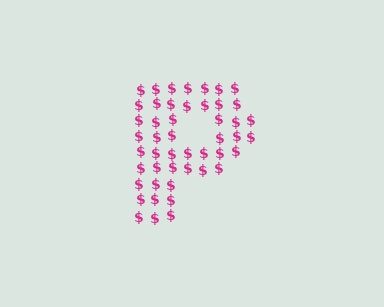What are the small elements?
The small elements are dollar signs.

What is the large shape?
The large shape is the letter P.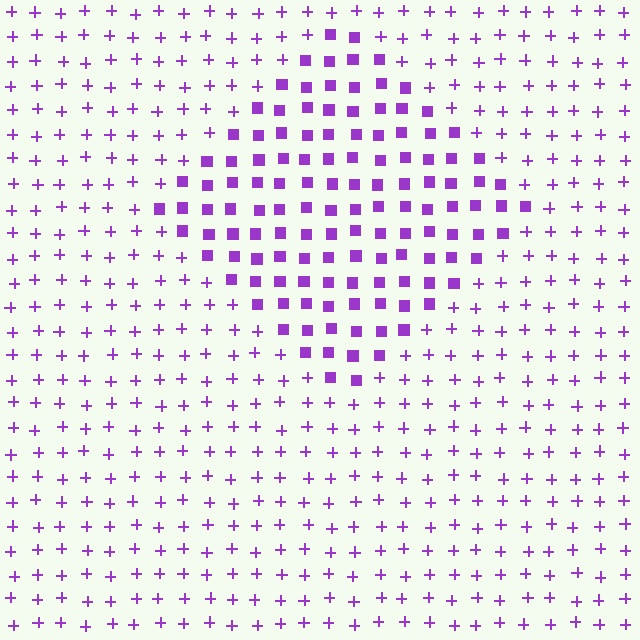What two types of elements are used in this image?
The image uses squares inside the diamond region and plus signs outside it.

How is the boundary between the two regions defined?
The boundary is defined by a change in element shape: squares inside vs. plus signs outside. All elements share the same color and spacing.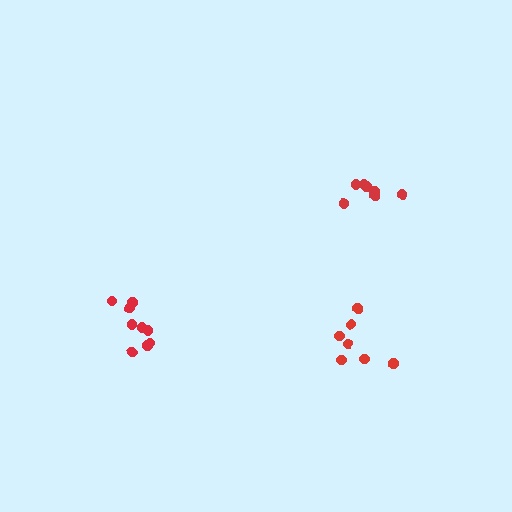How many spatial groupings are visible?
There are 3 spatial groupings.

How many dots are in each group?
Group 1: 7 dots, Group 2: 9 dots, Group 3: 7 dots (23 total).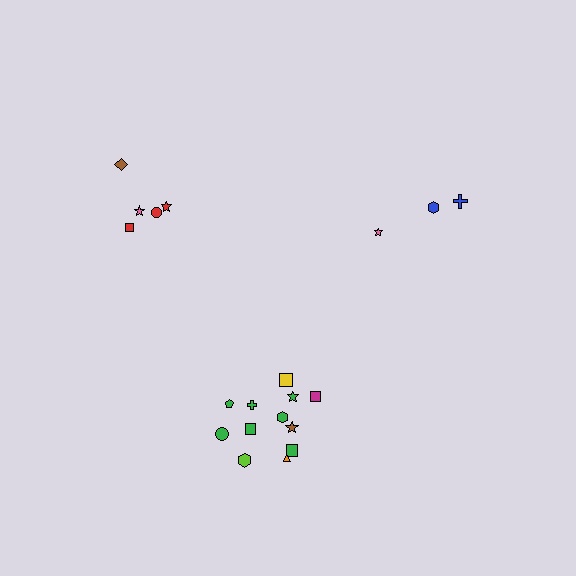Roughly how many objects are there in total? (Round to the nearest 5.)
Roughly 20 objects in total.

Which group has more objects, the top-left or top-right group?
The top-left group.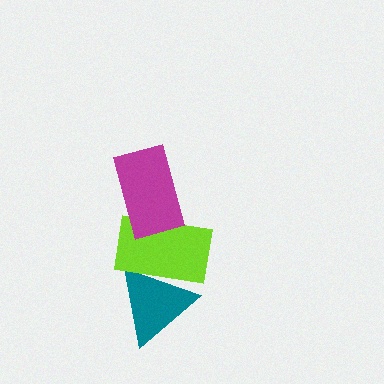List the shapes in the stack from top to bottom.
From top to bottom: the magenta rectangle, the lime rectangle, the teal triangle.